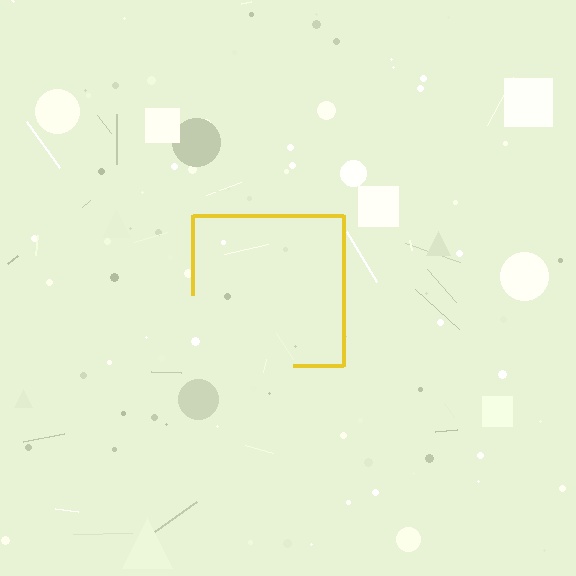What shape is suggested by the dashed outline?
The dashed outline suggests a square.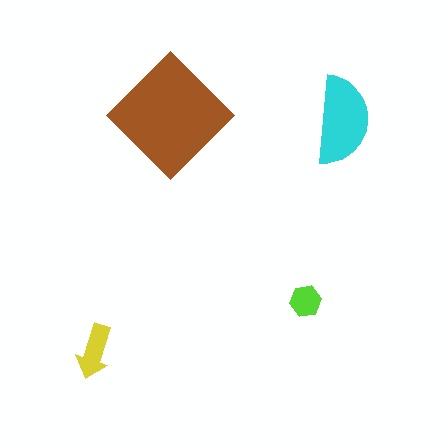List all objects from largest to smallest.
The brown diamond, the cyan semicircle, the yellow arrow, the lime hexagon.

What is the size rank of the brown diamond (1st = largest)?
1st.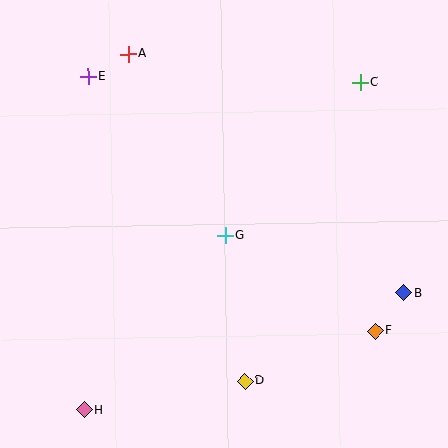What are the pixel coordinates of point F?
Point F is at (375, 331).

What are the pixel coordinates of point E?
Point E is at (88, 77).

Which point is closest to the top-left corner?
Point E is closest to the top-left corner.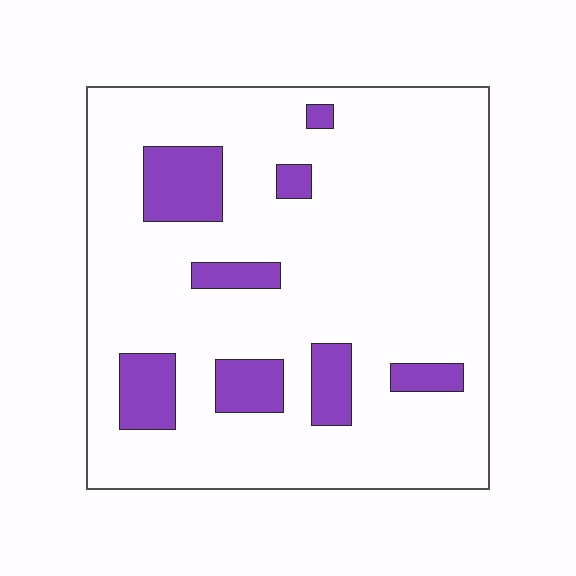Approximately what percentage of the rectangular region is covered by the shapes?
Approximately 15%.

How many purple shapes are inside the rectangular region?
8.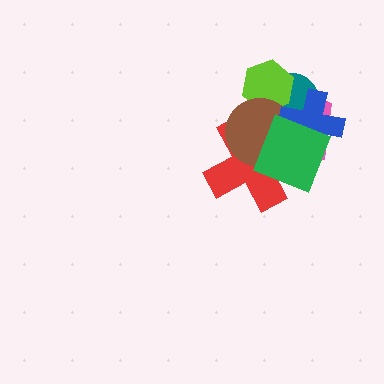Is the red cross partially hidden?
Yes, it is partially covered by another shape.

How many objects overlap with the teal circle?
5 objects overlap with the teal circle.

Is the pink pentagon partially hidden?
Yes, it is partially covered by another shape.